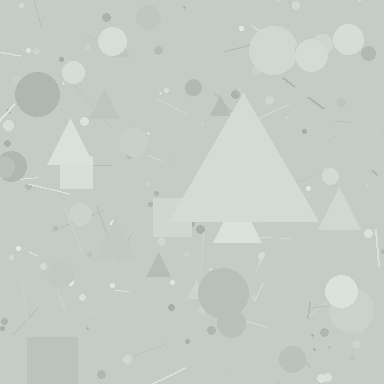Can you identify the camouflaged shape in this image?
The camouflaged shape is a triangle.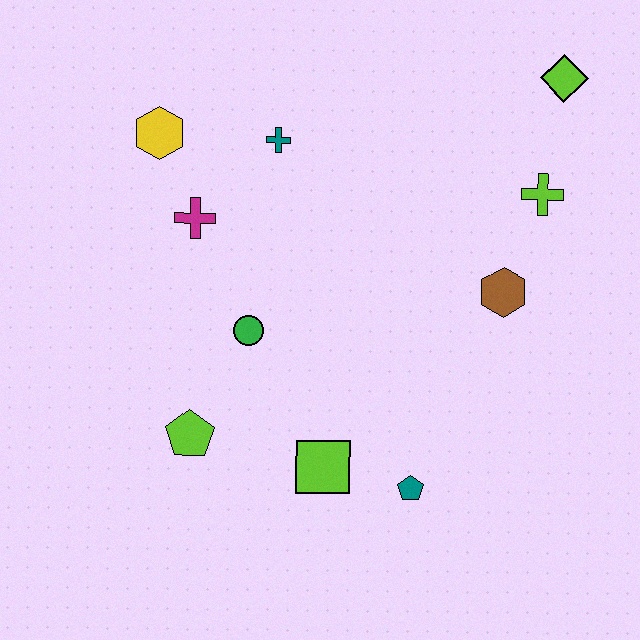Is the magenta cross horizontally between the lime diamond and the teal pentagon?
No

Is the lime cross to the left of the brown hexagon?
No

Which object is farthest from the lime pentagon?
The lime diamond is farthest from the lime pentagon.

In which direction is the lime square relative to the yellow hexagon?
The lime square is below the yellow hexagon.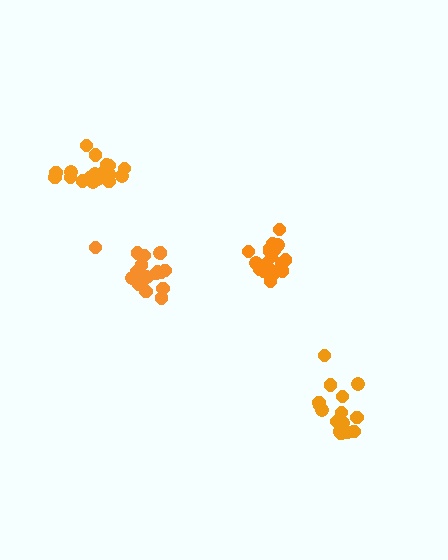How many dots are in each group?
Group 1: 21 dots, Group 2: 19 dots, Group 3: 15 dots, Group 4: 18 dots (73 total).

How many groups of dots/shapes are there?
There are 4 groups.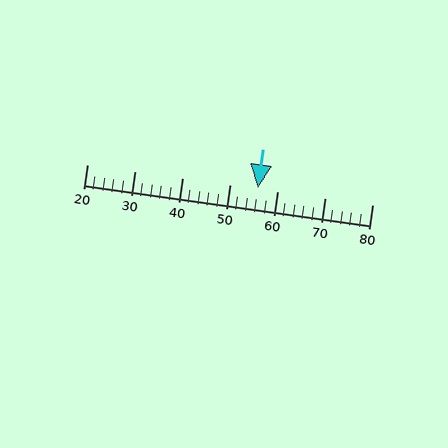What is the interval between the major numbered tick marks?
The major tick marks are spaced 10 units apart.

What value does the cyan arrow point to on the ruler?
The cyan arrow points to approximately 56.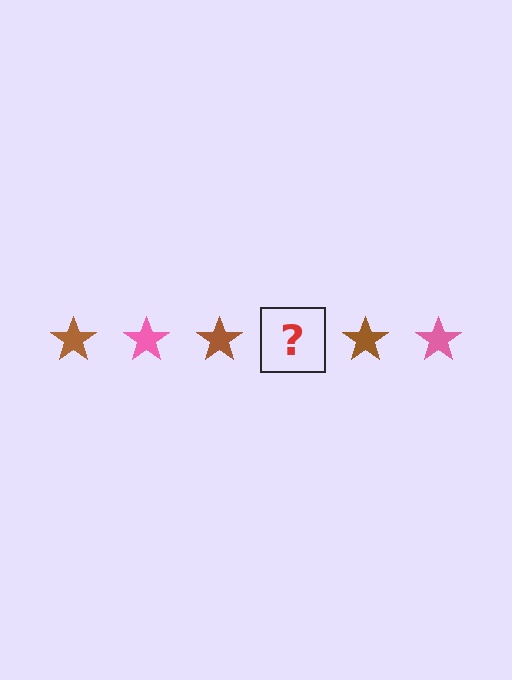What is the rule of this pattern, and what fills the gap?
The rule is that the pattern cycles through brown, pink stars. The gap should be filled with a pink star.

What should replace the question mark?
The question mark should be replaced with a pink star.